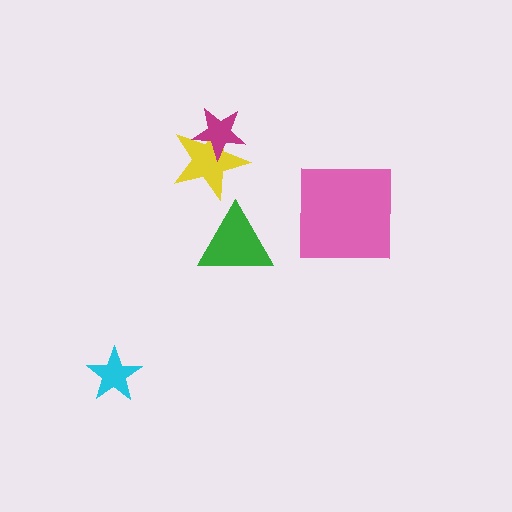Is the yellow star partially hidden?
Yes, it is partially covered by another shape.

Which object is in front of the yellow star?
The magenta star is in front of the yellow star.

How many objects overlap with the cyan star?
0 objects overlap with the cyan star.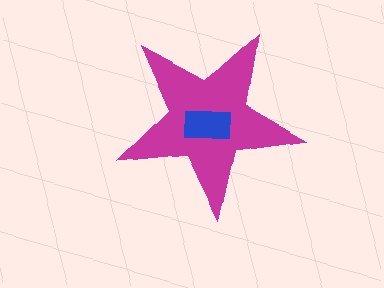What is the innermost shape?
The blue rectangle.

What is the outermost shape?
The magenta star.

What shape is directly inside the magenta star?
The blue rectangle.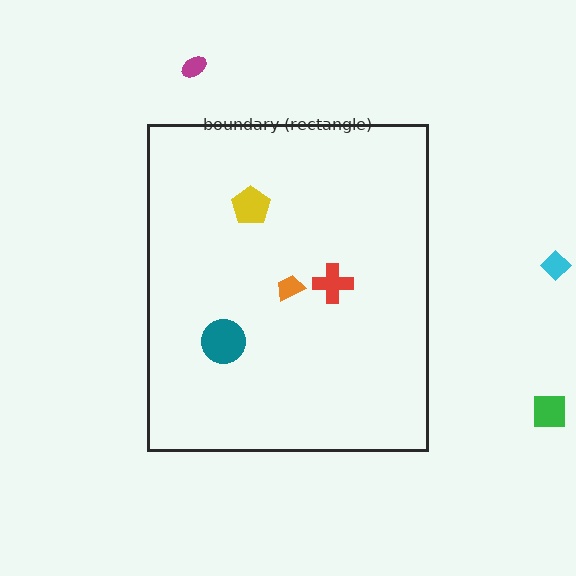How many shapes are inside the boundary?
4 inside, 3 outside.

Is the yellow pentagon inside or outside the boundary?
Inside.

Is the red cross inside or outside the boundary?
Inside.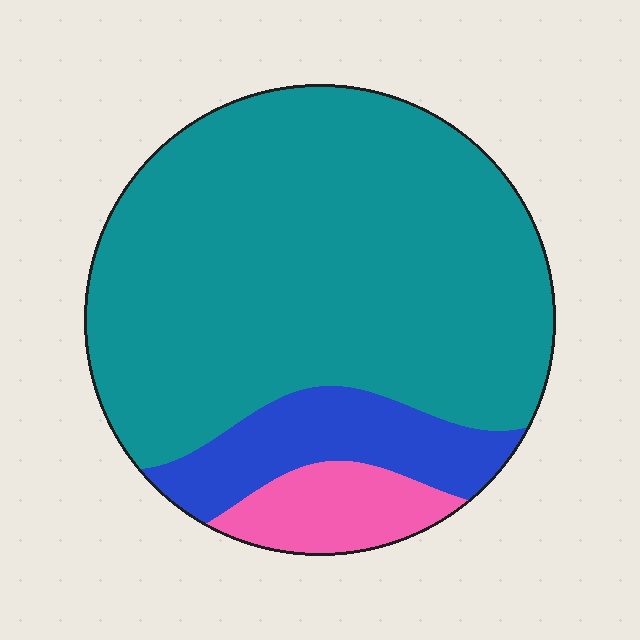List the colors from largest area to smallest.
From largest to smallest: teal, blue, pink.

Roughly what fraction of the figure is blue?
Blue covers 14% of the figure.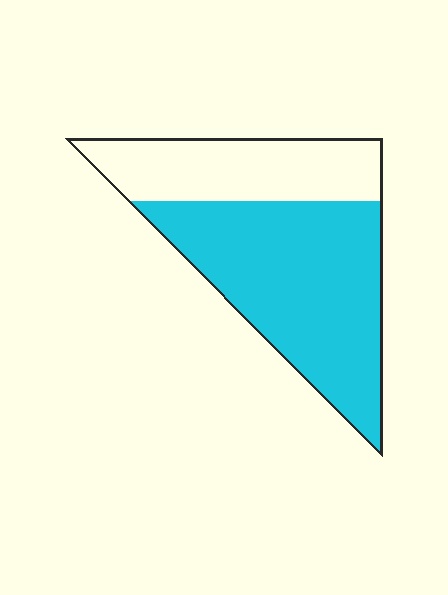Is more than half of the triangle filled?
Yes.